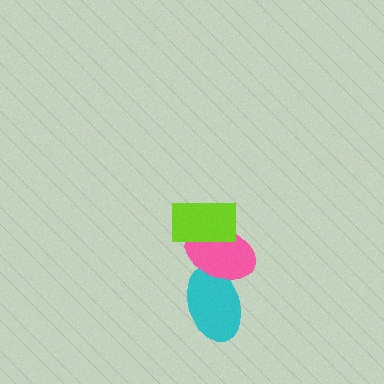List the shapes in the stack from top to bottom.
From top to bottom: the lime rectangle, the pink ellipse, the cyan ellipse.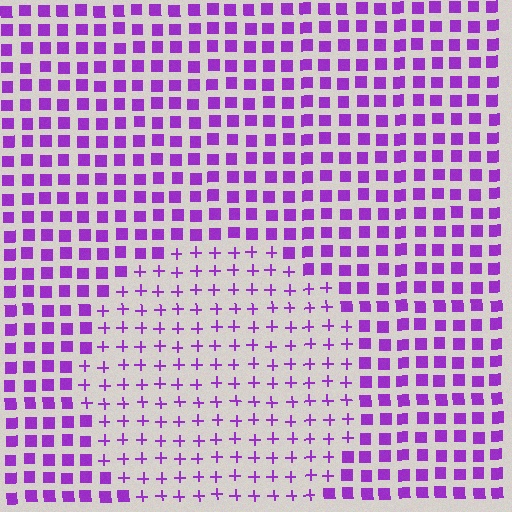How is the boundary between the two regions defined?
The boundary is defined by a change in element shape: plus signs inside vs. squares outside. All elements share the same color and spacing.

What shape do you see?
I see a circle.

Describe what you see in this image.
The image is filled with small purple elements arranged in a uniform grid. A circle-shaped region contains plus signs, while the surrounding area contains squares. The boundary is defined purely by the change in element shape.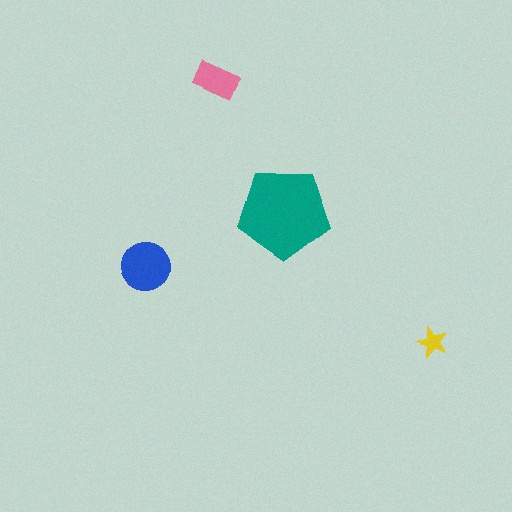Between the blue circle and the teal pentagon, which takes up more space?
The teal pentagon.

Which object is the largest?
The teal pentagon.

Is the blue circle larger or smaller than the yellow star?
Larger.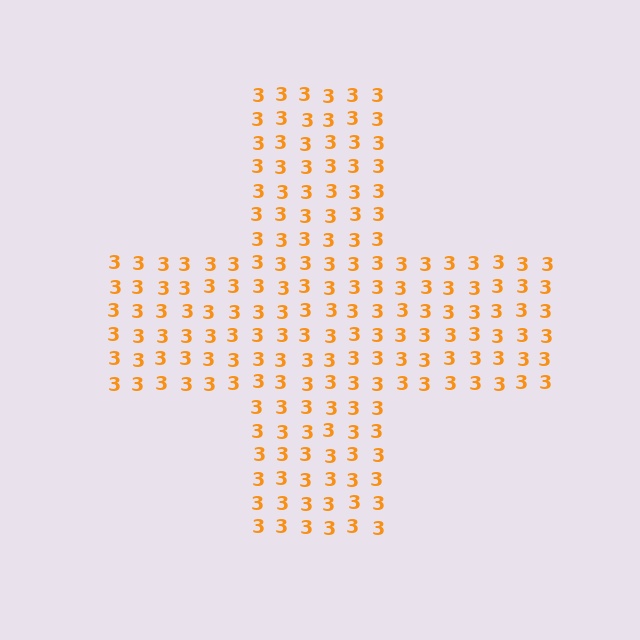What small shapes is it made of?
It is made of small digit 3's.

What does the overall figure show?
The overall figure shows a cross.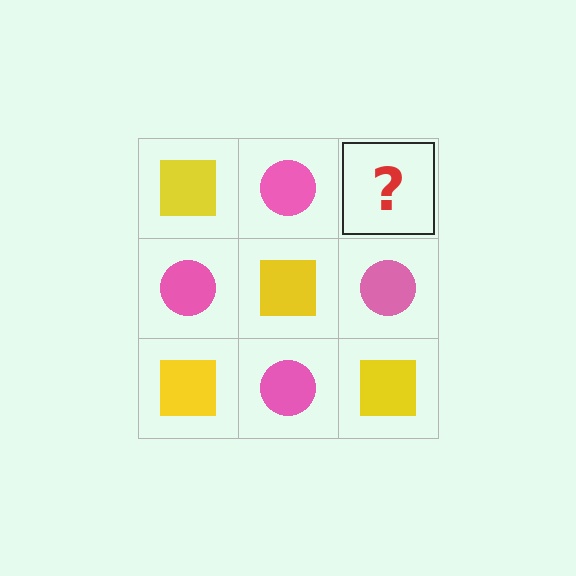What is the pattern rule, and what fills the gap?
The rule is that it alternates yellow square and pink circle in a checkerboard pattern. The gap should be filled with a yellow square.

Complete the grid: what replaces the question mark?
The question mark should be replaced with a yellow square.